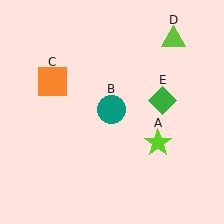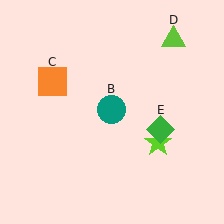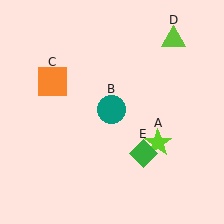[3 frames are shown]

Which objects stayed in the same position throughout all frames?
Lime star (object A) and teal circle (object B) and orange square (object C) and lime triangle (object D) remained stationary.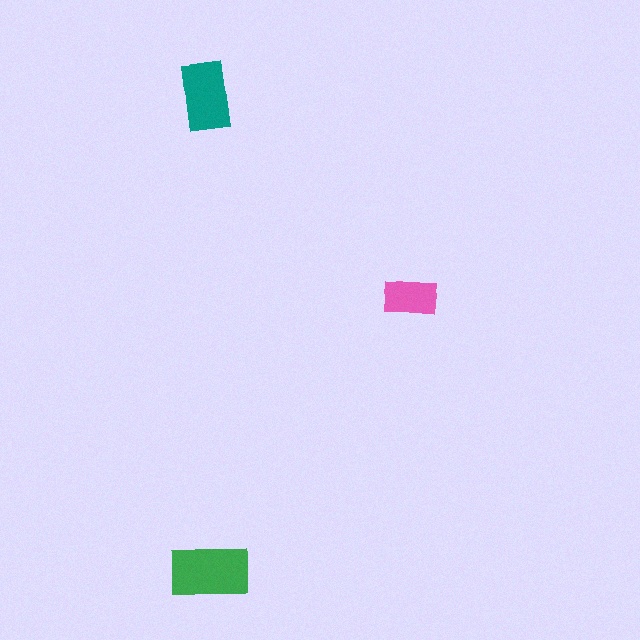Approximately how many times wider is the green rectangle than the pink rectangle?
About 1.5 times wider.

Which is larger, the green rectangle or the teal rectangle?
The green one.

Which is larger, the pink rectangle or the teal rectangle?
The teal one.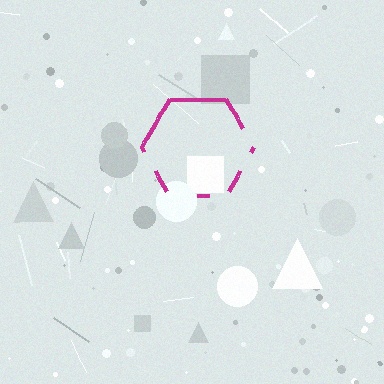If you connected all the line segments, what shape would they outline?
They would outline a hexagon.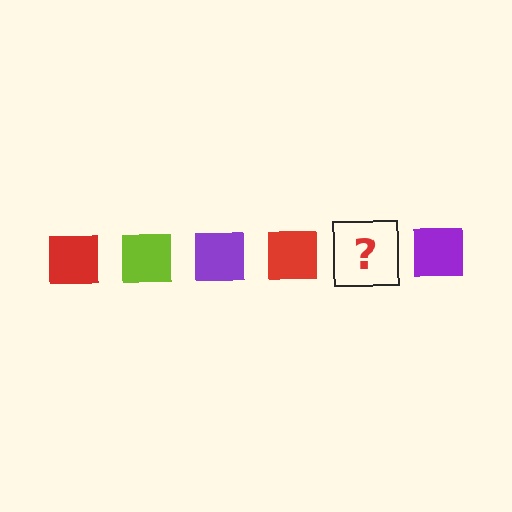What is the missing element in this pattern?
The missing element is a lime square.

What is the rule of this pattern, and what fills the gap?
The rule is that the pattern cycles through red, lime, purple squares. The gap should be filled with a lime square.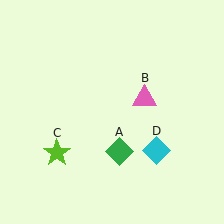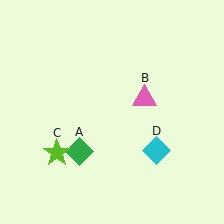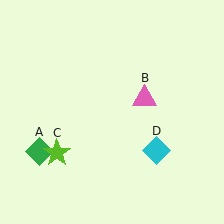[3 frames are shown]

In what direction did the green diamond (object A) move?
The green diamond (object A) moved left.